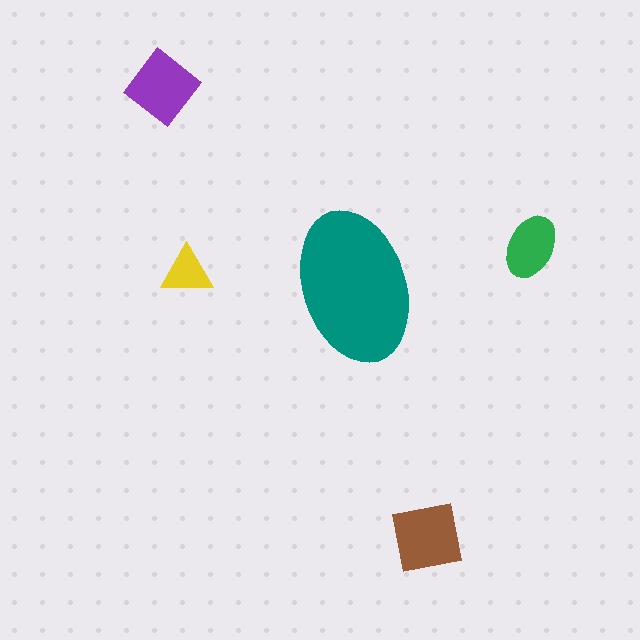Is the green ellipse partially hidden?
No, the green ellipse is fully visible.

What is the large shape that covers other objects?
A teal ellipse.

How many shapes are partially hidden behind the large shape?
0 shapes are partially hidden.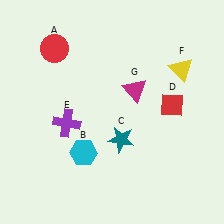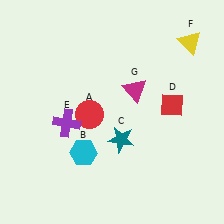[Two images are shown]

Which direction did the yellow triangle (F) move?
The yellow triangle (F) moved up.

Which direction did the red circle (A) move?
The red circle (A) moved down.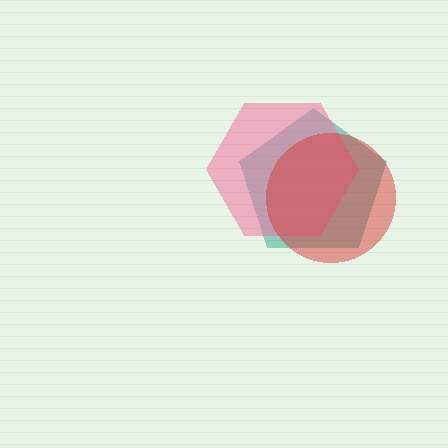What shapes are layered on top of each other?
The layered shapes are: a teal pentagon, a pink hexagon, a red circle.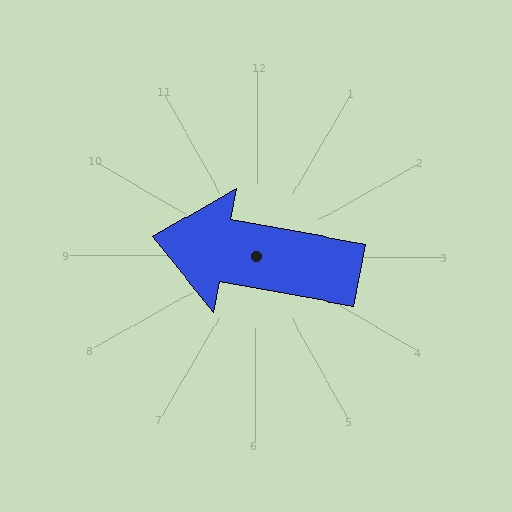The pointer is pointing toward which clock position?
Roughly 9 o'clock.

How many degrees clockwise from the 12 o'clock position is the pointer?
Approximately 280 degrees.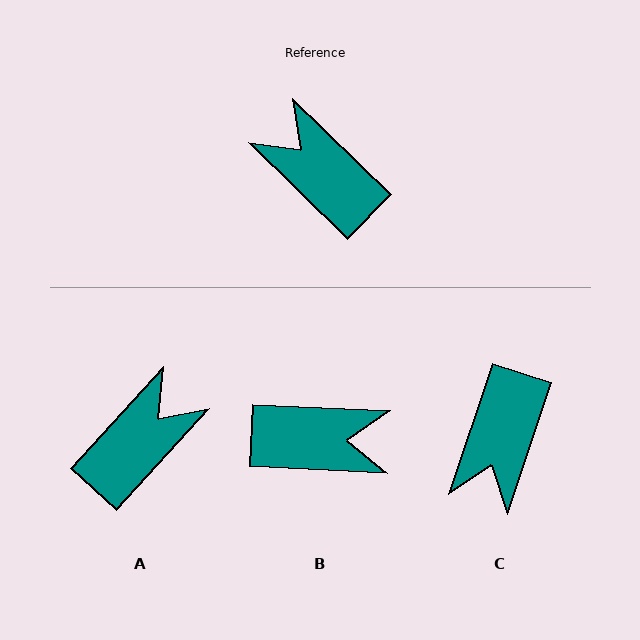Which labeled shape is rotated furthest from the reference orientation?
B, about 138 degrees away.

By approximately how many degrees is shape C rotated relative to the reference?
Approximately 116 degrees counter-clockwise.